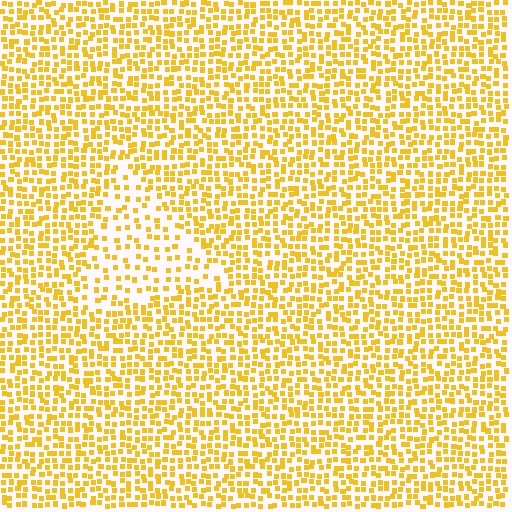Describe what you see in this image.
The image contains small yellow elements arranged at two different densities. A triangle-shaped region is visible where the elements are less densely packed than the surrounding area.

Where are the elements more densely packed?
The elements are more densely packed outside the triangle boundary.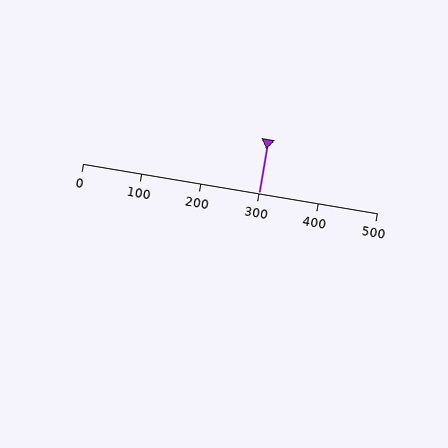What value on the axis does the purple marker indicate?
The marker indicates approximately 300.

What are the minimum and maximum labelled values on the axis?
The axis runs from 0 to 500.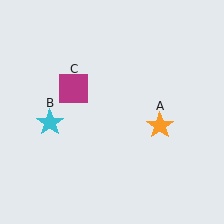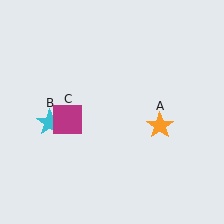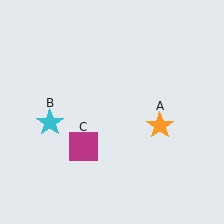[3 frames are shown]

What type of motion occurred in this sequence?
The magenta square (object C) rotated counterclockwise around the center of the scene.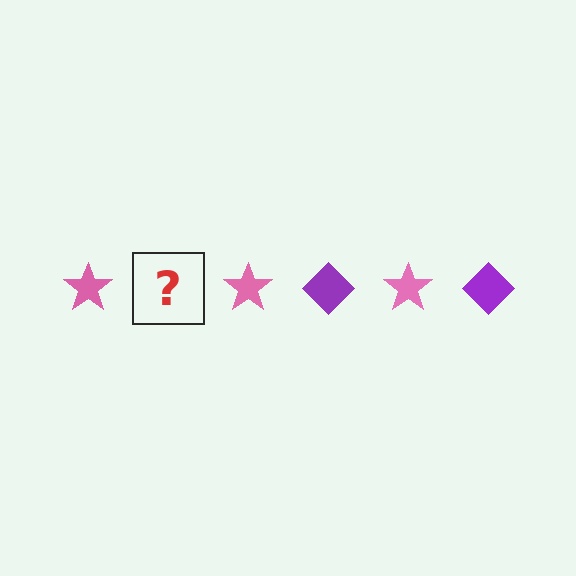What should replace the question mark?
The question mark should be replaced with a purple diamond.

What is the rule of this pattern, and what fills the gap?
The rule is that the pattern alternates between pink star and purple diamond. The gap should be filled with a purple diamond.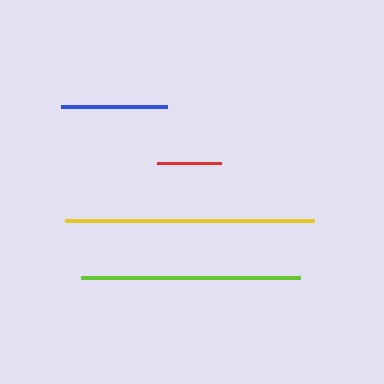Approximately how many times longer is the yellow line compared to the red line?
The yellow line is approximately 3.9 times the length of the red line.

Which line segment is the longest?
The yellow line is the longest at approximately 249 pixels.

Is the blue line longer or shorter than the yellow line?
The yellow line is longer than the blue line.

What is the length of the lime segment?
The lime segment is approximately 219 pixels long.